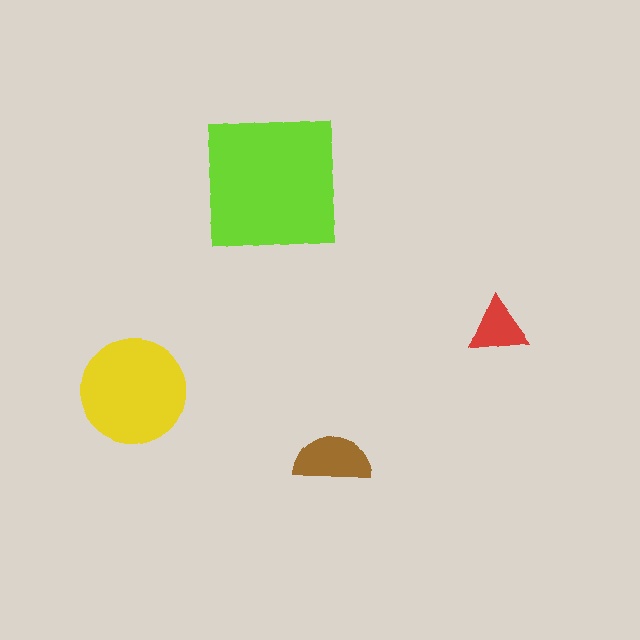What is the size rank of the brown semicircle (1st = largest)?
3rd.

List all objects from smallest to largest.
The red triangle, the brown semicircle, the yellow circle, the lime square.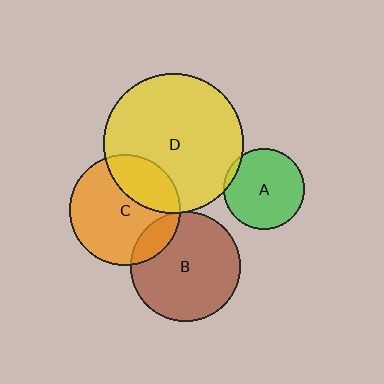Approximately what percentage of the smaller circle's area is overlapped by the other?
Approximately 5%.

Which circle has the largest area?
Circle D (yellow).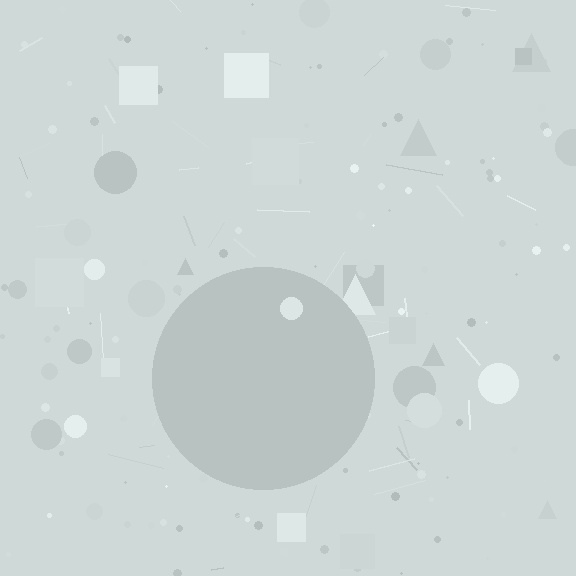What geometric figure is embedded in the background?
A circle is embedded in the background.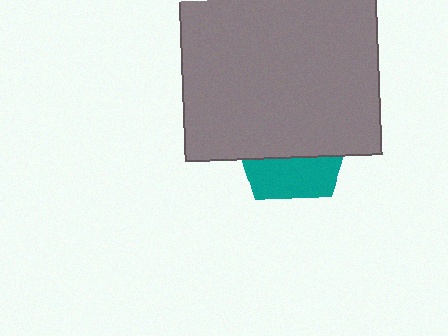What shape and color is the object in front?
The object in front is a gray rectangle.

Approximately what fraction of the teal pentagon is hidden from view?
Roughly 65% of the teal pentagon is hidden behind the gray rectangle.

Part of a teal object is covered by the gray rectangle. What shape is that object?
It is a pentagon.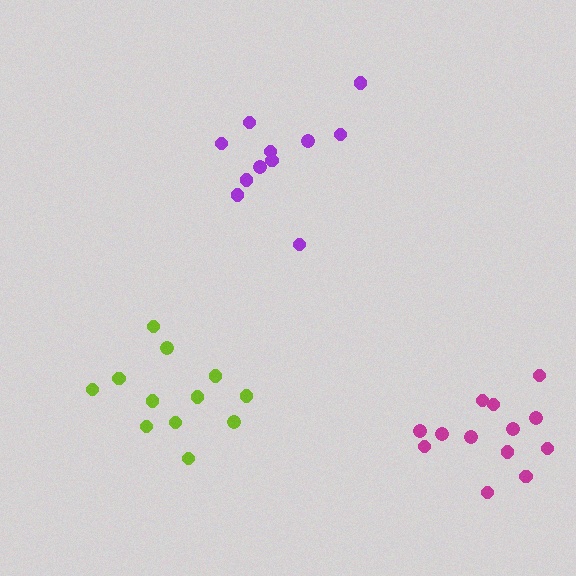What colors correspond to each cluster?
The clusters are colored: purple, lime, magenta.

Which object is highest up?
The purple cluster is topmost.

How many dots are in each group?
Group 1: 11 dots, Group 2: 12 dots, Group 3: 13 dots (36 total).